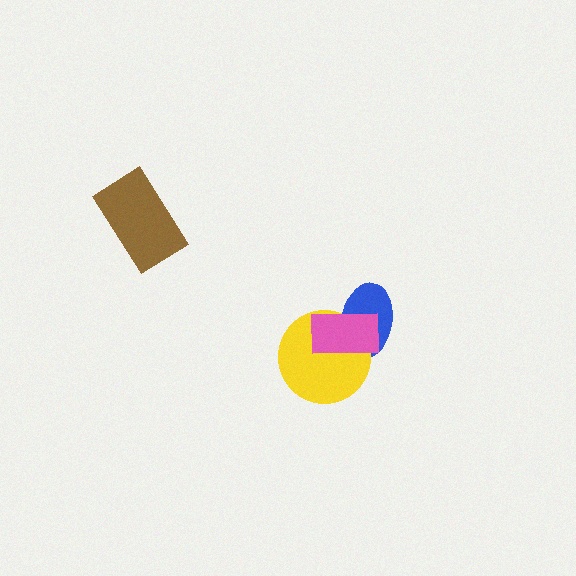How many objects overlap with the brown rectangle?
0 objects overlap with the brown rectangle.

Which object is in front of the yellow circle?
The pink rectangle is in front of the yellow circle.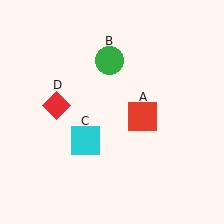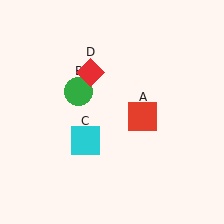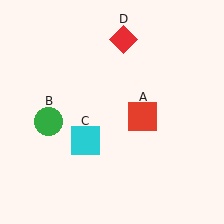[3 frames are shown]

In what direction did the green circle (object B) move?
The green circle (object B) moved down and to the left.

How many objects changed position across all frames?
2 objects changed position: green circle (object B), red diamond (object D).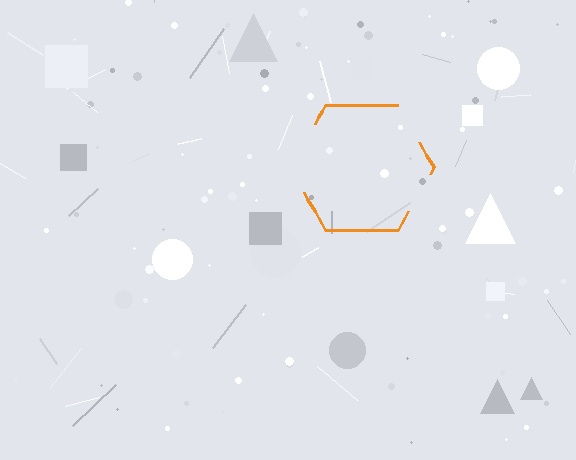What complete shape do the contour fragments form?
The contour fragments form a hexagon.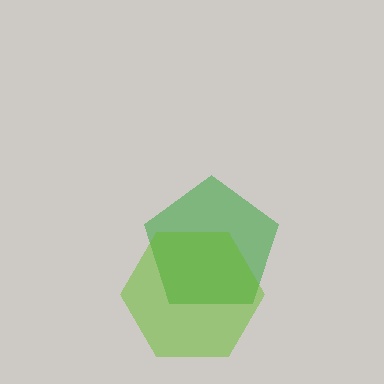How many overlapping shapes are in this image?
There are 2 overlapping shapes in the image.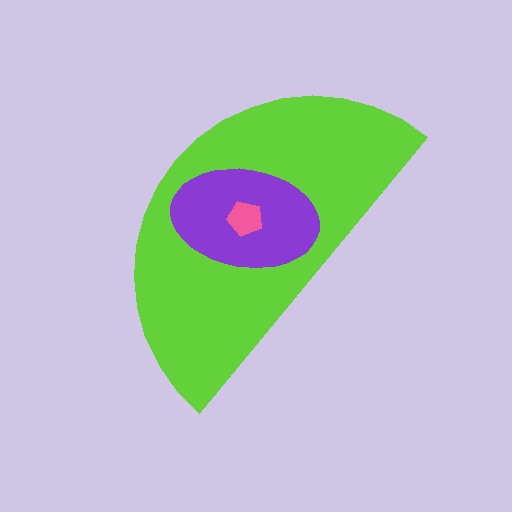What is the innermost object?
The pink pentagon.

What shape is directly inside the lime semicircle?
The purple ellipse.